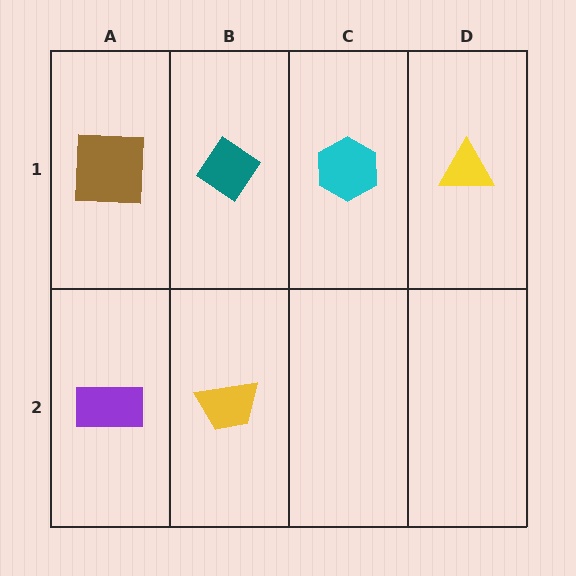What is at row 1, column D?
A yellow triangle.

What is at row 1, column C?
A cyan hexagon.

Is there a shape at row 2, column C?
No, that cell is empty.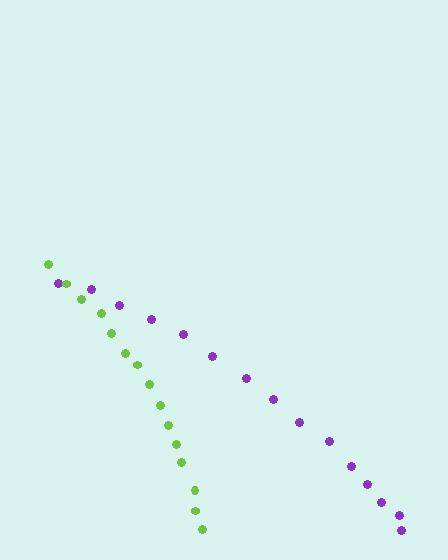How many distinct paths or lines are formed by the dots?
There are 2 distinct paths.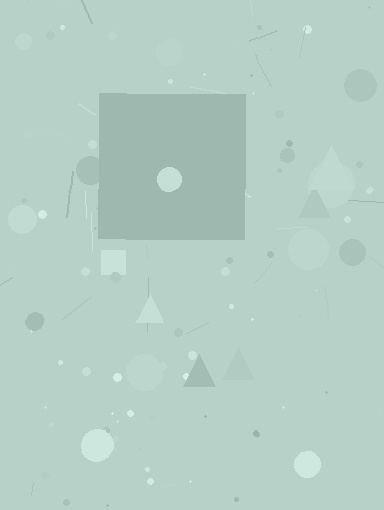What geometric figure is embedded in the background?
A square is embedded in the background.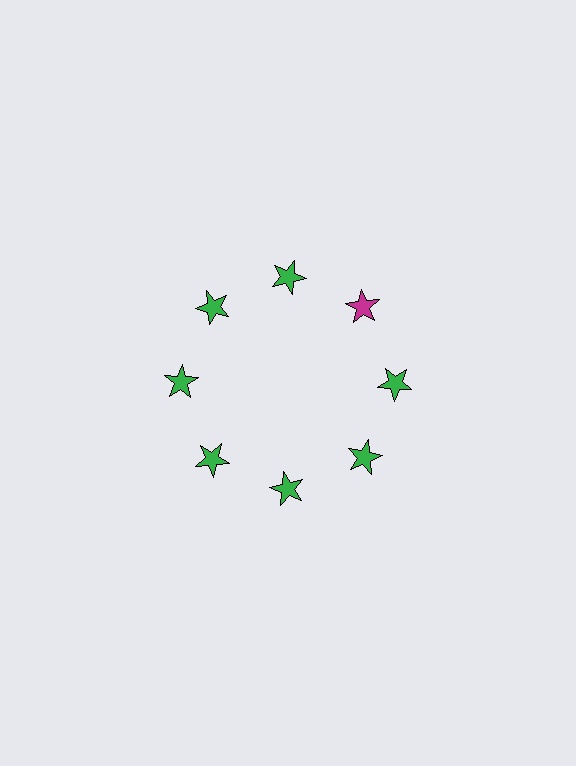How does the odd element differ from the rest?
It has a different color: magenta instead of green.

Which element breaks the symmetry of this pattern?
The magenta star at roughly the 2 o'clock position breaks the symmetry. All other shapes are green stars.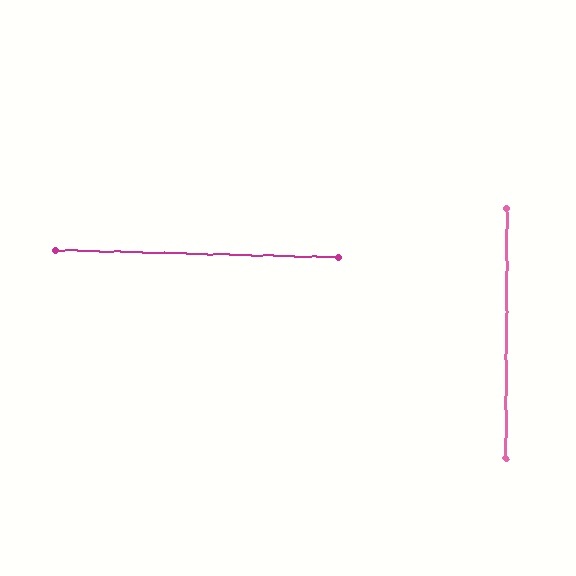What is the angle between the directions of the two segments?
Approximately 89 degrees.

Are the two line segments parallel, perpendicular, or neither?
Perpendicular — they meet at approximately 89°.